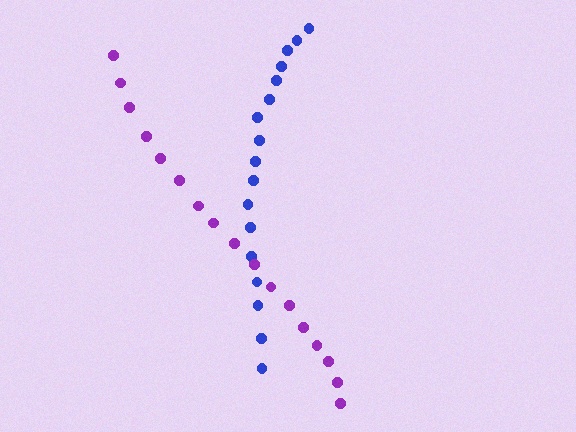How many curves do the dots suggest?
There are 2 distinct paths.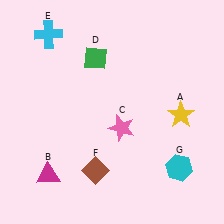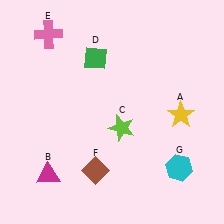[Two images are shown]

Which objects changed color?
C changed from pink to lime. E changed from cyan to pink.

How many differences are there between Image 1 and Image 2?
There are 2 differences between the two images.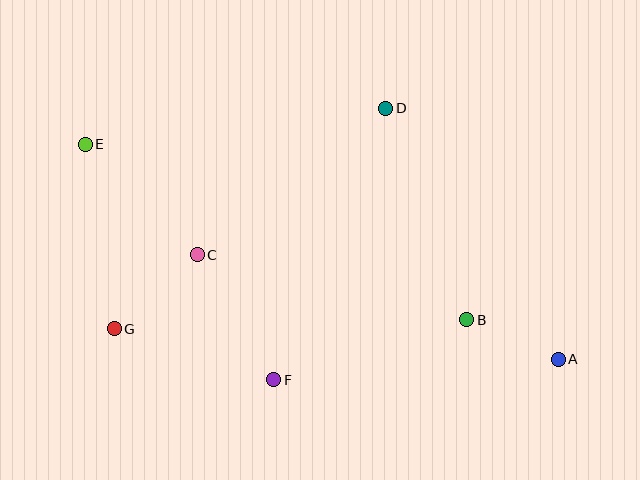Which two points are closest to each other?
Points A and B are closest to each other.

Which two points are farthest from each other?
Points A and E are farthest from each other.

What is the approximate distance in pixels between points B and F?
The distance between B and F is approximately 202 pixels.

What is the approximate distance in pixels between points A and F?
The distance between A and F is approximately 285 pixels.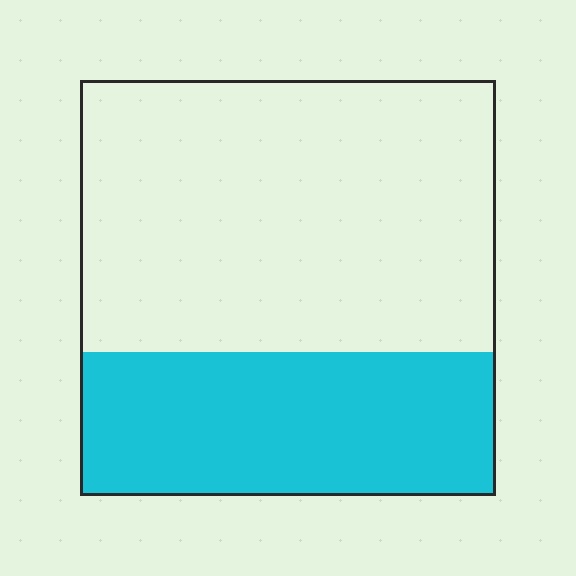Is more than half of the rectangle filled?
No.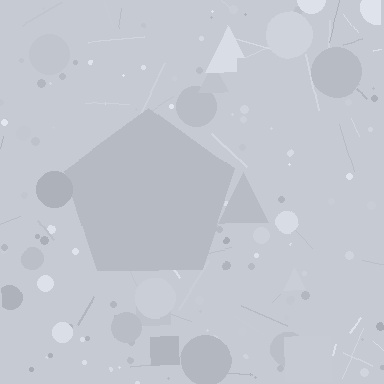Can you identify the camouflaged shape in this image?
The camouflaged shape is a pentagon.